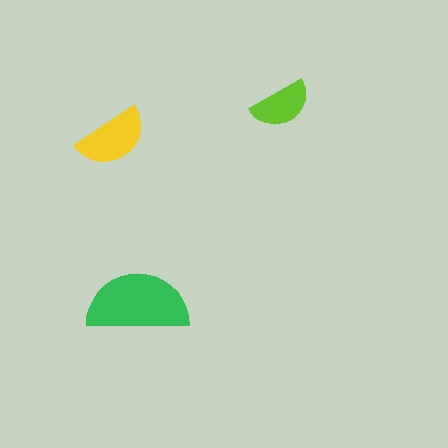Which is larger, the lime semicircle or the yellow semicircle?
The yellow one.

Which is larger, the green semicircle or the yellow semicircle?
The green one.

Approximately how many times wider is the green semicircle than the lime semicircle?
About 1.5 times wider.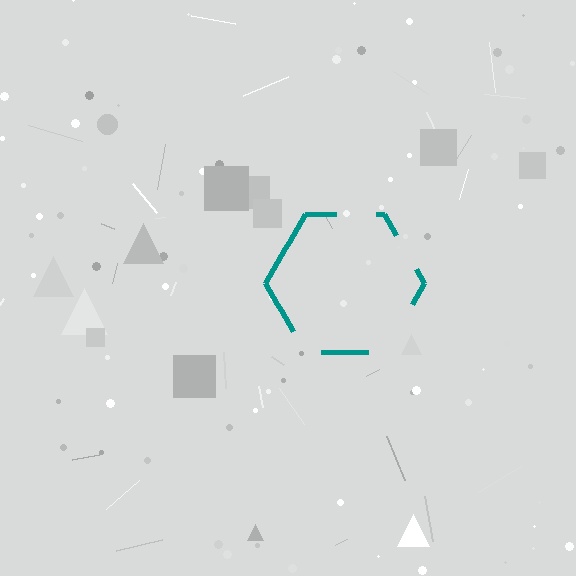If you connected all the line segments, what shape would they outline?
They would outline a hexagon.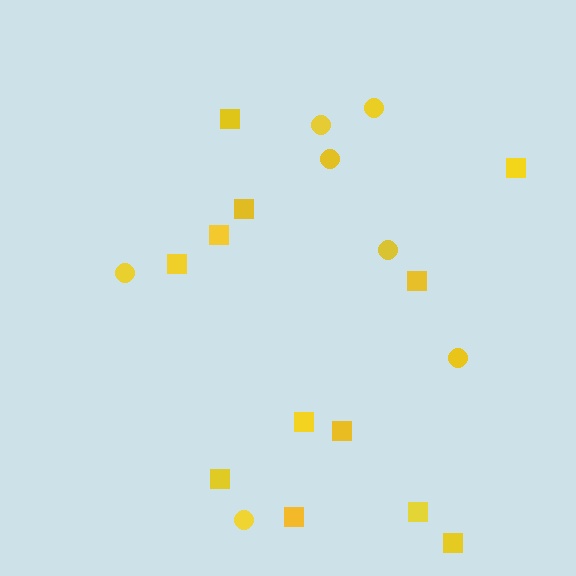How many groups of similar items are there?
There are 2 groups: one group of squares (12) and one group of circles (7).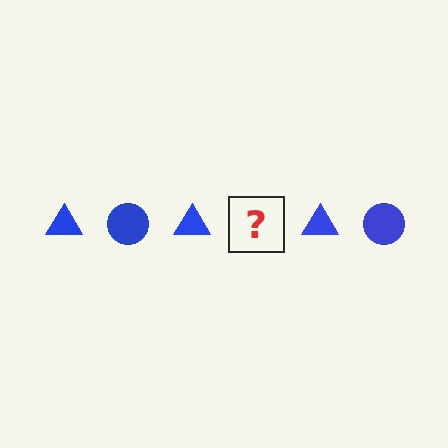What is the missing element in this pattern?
The missing element is a blue circle.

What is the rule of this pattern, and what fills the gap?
The rule is that the pattern cycles through triangle, circle shapes in blue. The gap should be filled with a blue circle.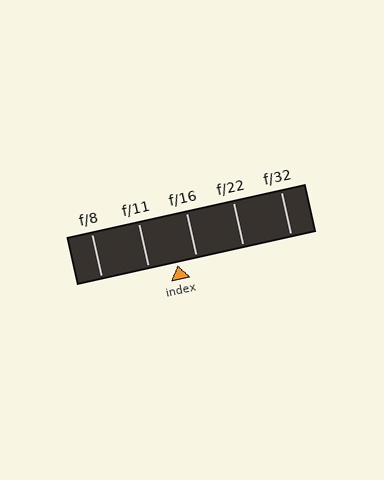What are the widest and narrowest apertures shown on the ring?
The widest aperture shown is f/8 and the narrowest is f/32.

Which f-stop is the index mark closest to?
The index mark is closest to f/16.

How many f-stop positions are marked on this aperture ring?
There are 5 f-stop positions marked.